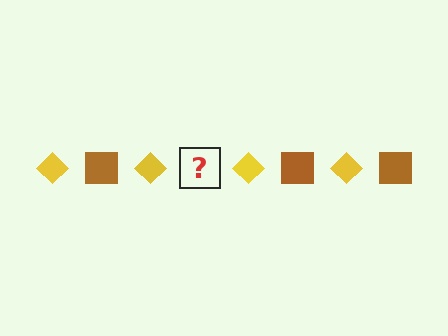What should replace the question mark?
The question mark should be replaced with a brown square.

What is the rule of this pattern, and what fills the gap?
The rule is that the pattern alternates between yellow diamond and brown square. The gap should be filled with a brown square.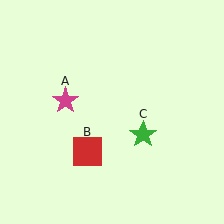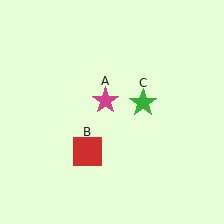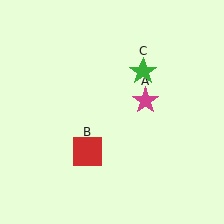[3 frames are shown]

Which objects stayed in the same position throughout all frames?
Red square (object B) remained stationary.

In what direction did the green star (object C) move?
The green star (object C) moved up.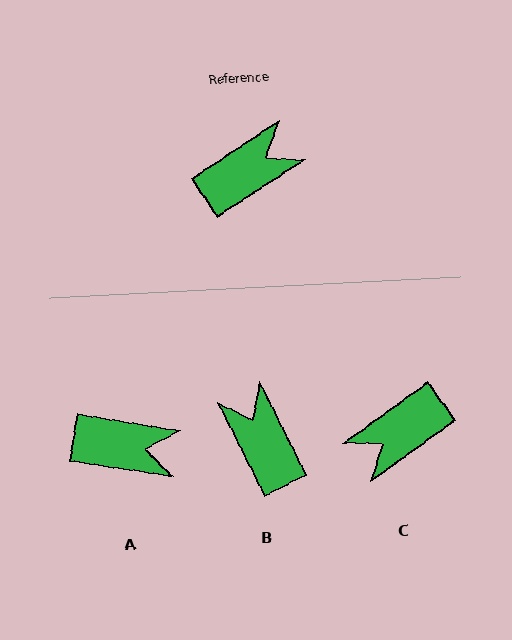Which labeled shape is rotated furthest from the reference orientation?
C, about 177 degrees away.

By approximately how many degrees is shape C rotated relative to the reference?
Approximately 177 degrees clockwise.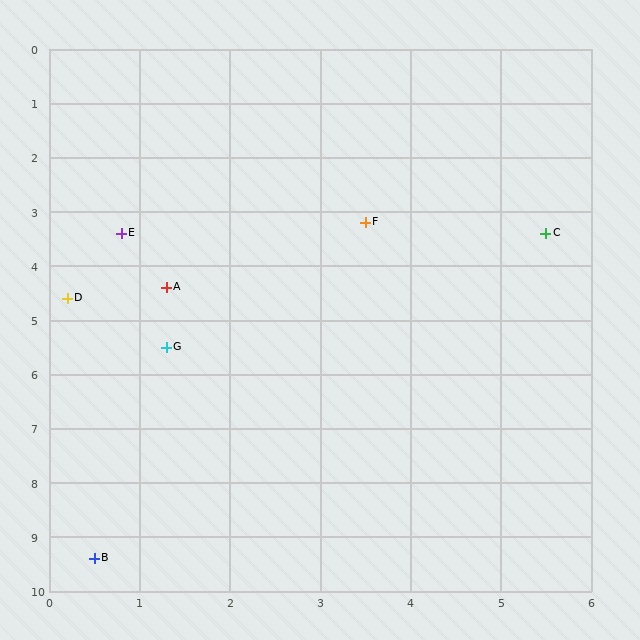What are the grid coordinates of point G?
Point G is at approximately (1.3, 5.5).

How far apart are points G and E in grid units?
Points G and E are about 2.2 grid units apart.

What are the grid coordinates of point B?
Point B is at approximately (0.5, 9.4).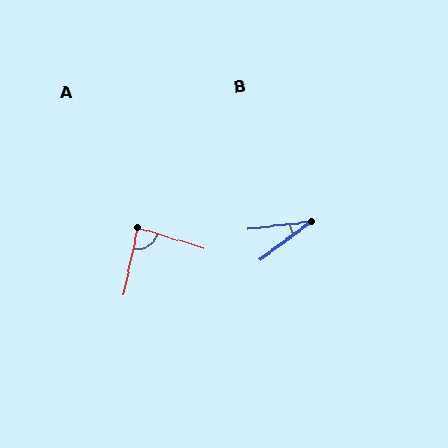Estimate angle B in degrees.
Approximately 29 degrees.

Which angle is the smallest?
B, at approximately 29 degrees.